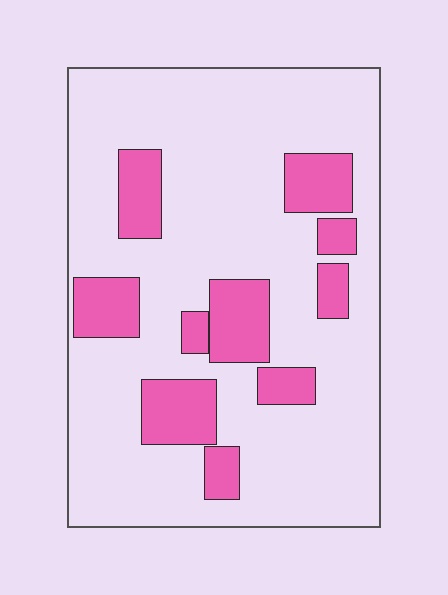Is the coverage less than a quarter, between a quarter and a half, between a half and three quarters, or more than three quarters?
Less than a quarter.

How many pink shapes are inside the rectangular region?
10.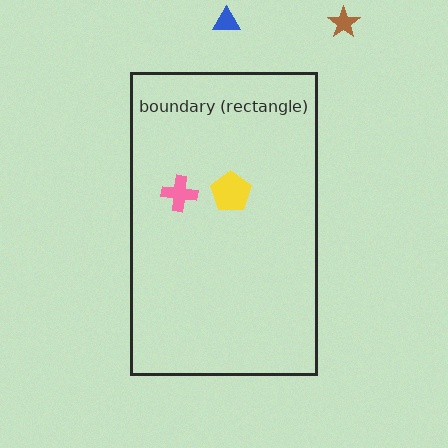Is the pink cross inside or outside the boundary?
Inside.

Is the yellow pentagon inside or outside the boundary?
Inside.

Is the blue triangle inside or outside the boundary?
Outside.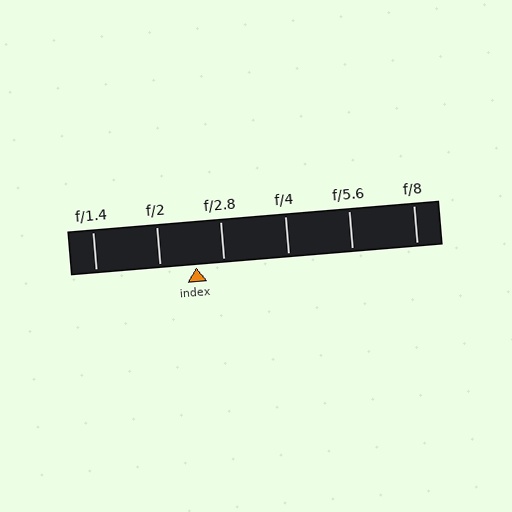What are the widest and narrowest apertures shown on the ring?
The widest aperture shown is f/1.4 and the narrowest is f/8.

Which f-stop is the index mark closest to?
The index mark is closest to f/2.8.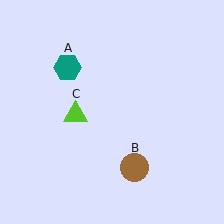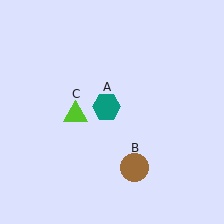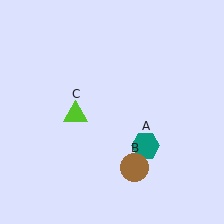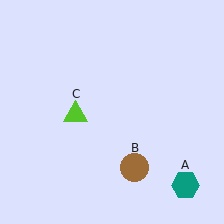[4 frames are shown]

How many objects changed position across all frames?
1 object changed position: teal hexagon (object A).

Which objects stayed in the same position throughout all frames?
Brown circle (object B) and lime triangle (object C) remained stationary.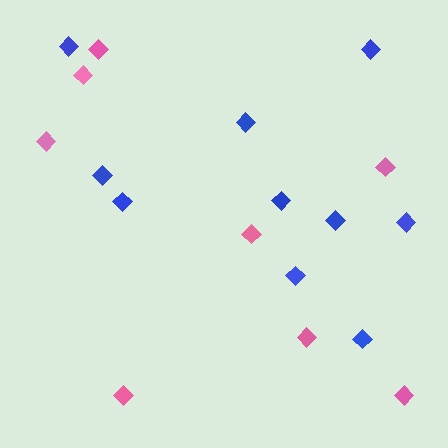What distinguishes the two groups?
There are 2 groups: one group of pink diamonds (8) and one group of blue diamonds (10).